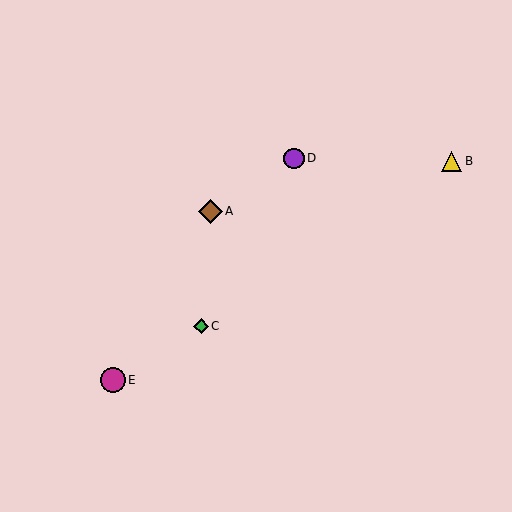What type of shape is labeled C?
Shape C is a green diamond.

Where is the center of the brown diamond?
The center of the brown diamond is at (210, 211).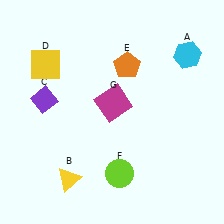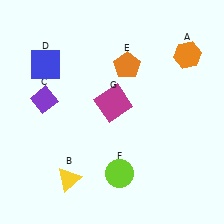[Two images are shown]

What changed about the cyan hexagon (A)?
In Image 1, A is cyan. In Image 2, it changed to orange.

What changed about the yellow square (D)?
In Image 1, D is yellow. In Image 2, it changed to blue.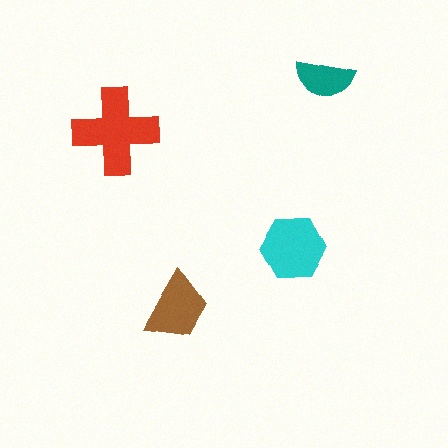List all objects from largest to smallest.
The red cross, the cyan hexagon, the brown trapezoid, the teal semicircle.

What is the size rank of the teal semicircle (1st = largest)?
4th.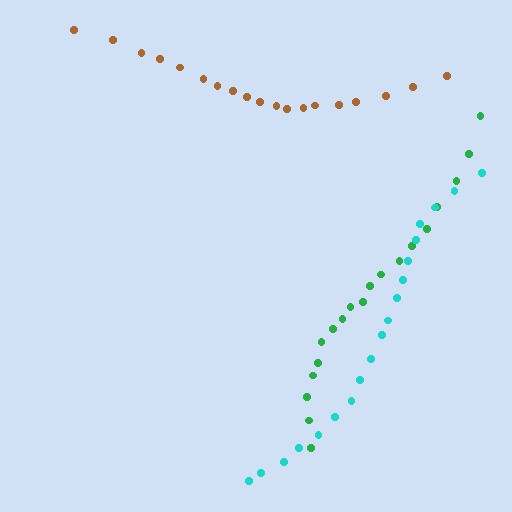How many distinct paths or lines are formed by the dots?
There are 3 distinct paths.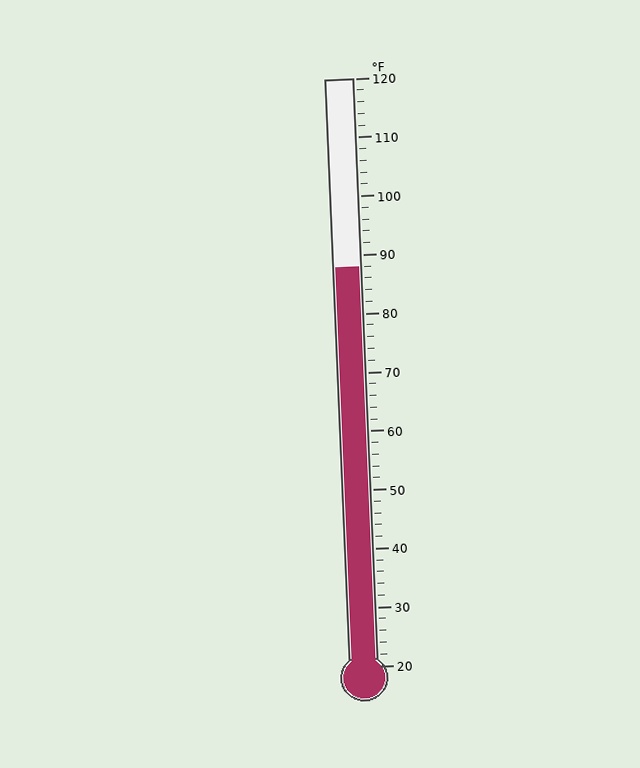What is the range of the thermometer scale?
The thermometer scale ranges from 20°F to 120°F.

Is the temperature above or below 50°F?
The temperature is above 50°F.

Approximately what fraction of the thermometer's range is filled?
The thermometer is filled to approximately 70% of its range.